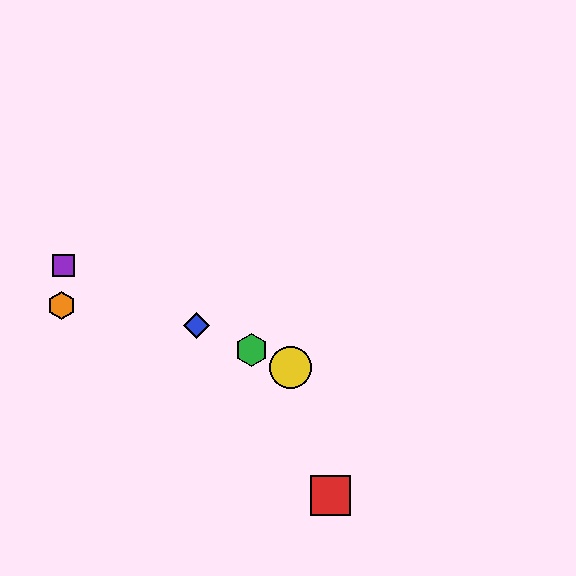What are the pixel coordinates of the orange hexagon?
The orange hexagon is at (62, 305).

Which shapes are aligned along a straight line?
The blue diamond, the green hexagon, the yellow circle, the purple square are aligned along a straight line.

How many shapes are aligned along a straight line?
4 shapes (the blue diamond, the green hexagon, the yellow circle, the purple square) are aligned along a straight line.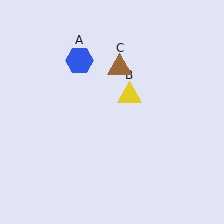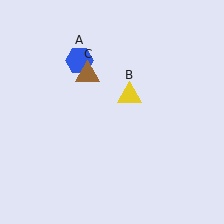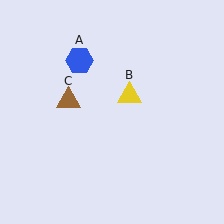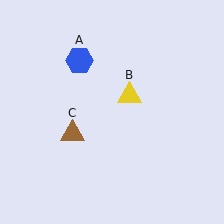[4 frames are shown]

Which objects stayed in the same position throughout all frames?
Blue hexagon (object A) and yellow triangle (object B) remained stationary.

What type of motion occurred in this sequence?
The brown triangle (object C) rotated counterclockwise around the center of the scene.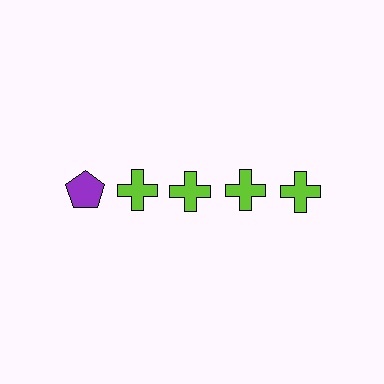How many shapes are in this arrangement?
There are 5 shapes arranged in a grid pattern.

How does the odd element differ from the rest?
It differs in both color (purple instead of lime) and shape (pentagon instead of cross).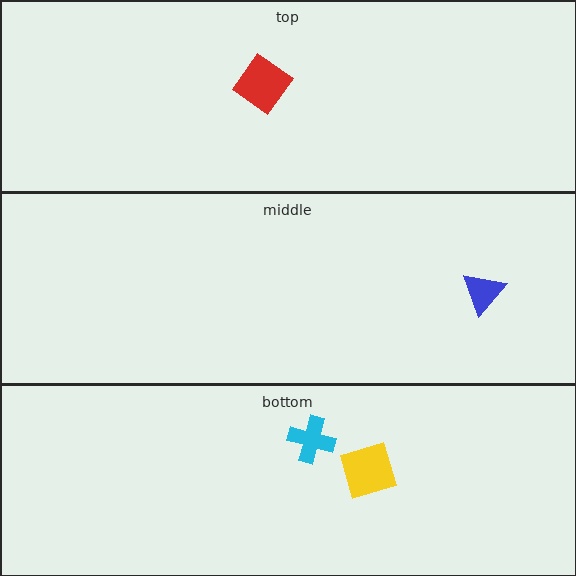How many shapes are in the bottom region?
2.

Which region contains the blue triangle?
The middle region.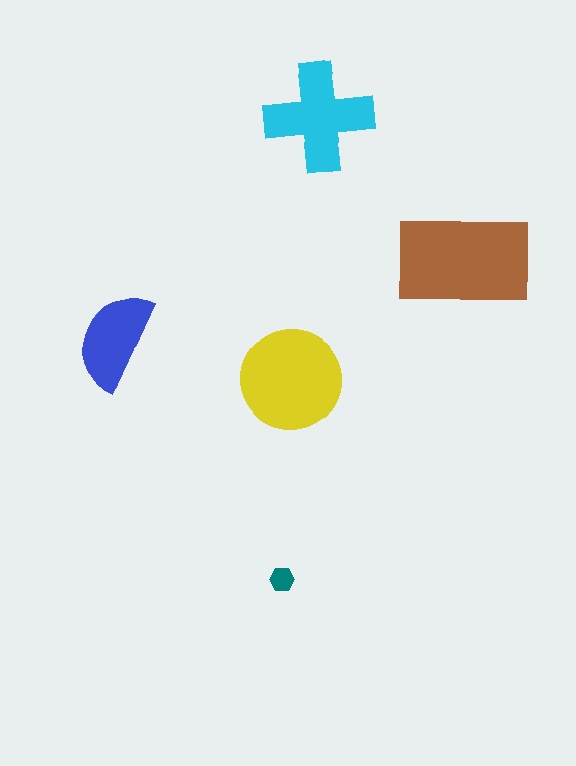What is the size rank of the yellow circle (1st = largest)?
2nd.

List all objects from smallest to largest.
The teal hexagon, the blue semicircle, the cyan cross, the yellow circle, the brown rectangle.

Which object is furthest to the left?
The blue semicircle is leftmost.